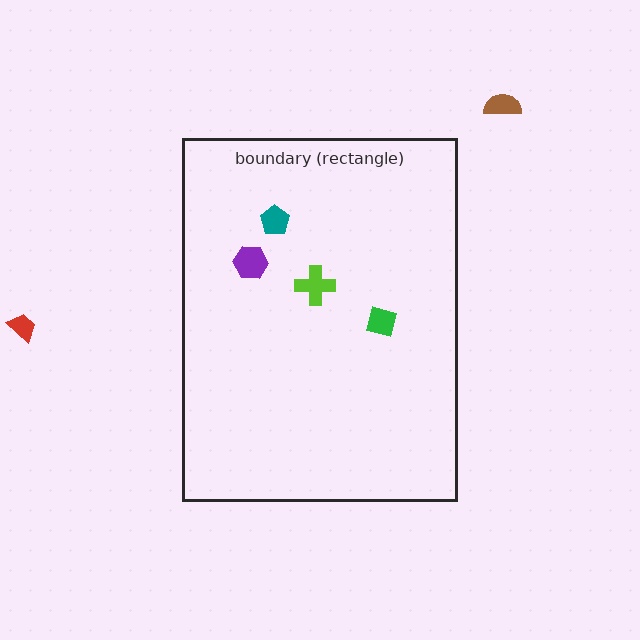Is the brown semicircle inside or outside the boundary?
Outside.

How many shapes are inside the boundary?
4 inside, 2 outside.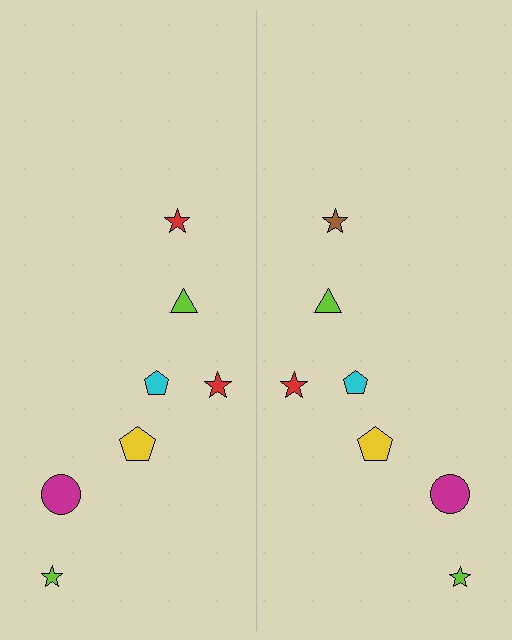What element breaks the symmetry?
The brown star on the right side breaks the symmetry — its mirror counterpart is red.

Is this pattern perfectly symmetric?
No, the pattern is not perfectly symmetric. The brown star on the right side breaks the symmetry — its mirror counterpart is red.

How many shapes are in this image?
There are 14 shapes in this image.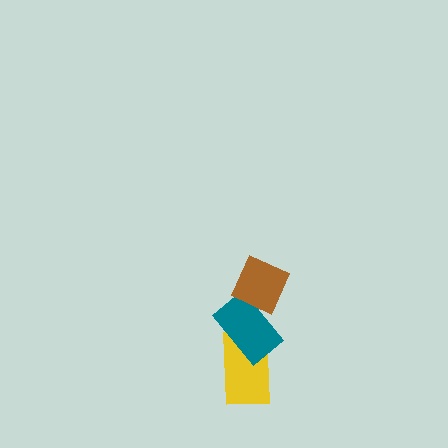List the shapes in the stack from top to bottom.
From top to bottom: the brown diamond, the teal rectangle, the yellow rectangle.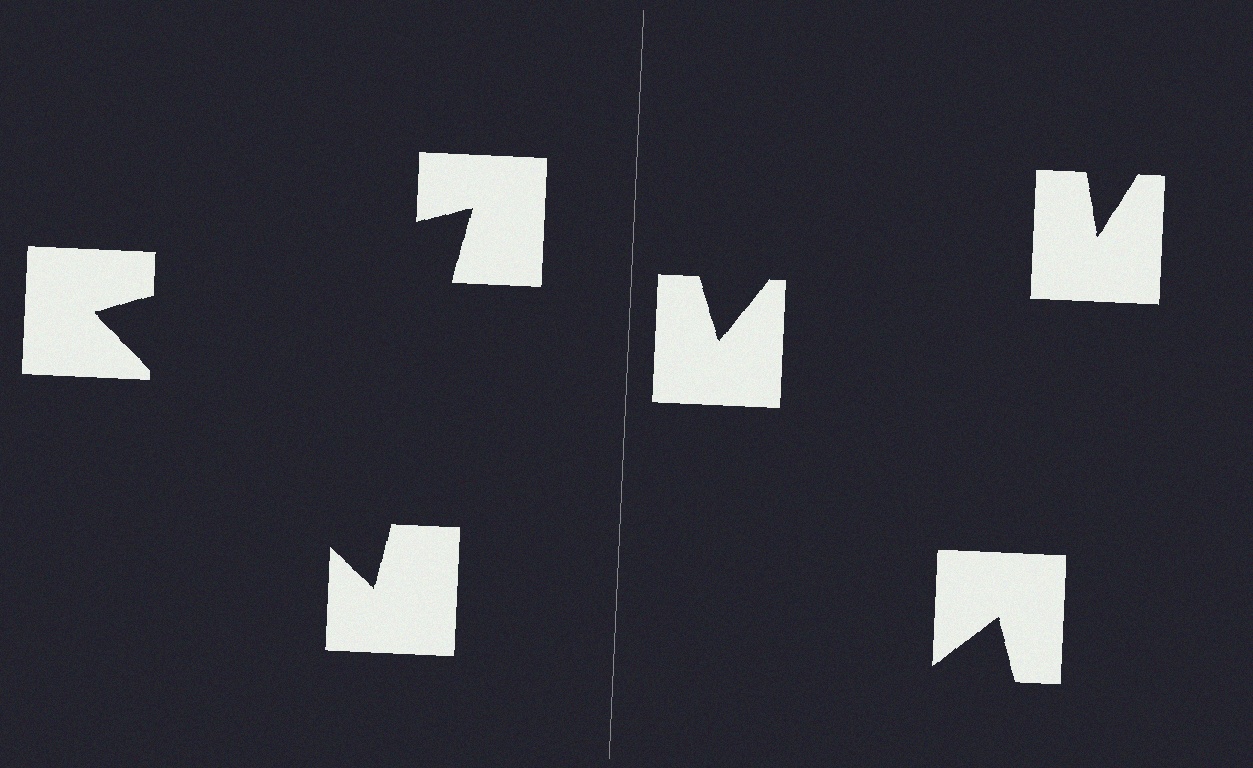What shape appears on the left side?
An illusory triangle.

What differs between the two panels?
The notched squares are positioned identically on both sides; only the wedge orientations differ. On the left they align to a triangle; on the right they are misaligned.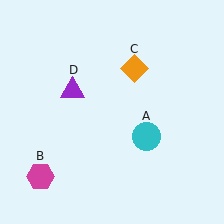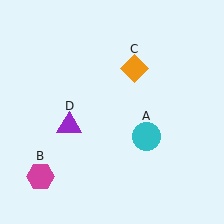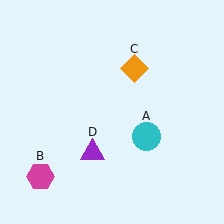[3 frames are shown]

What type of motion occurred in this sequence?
The purple triangle (object D) rotated counterclockwise around the center of the scene.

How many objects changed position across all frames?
1 object changed position: purple triangle (object D).